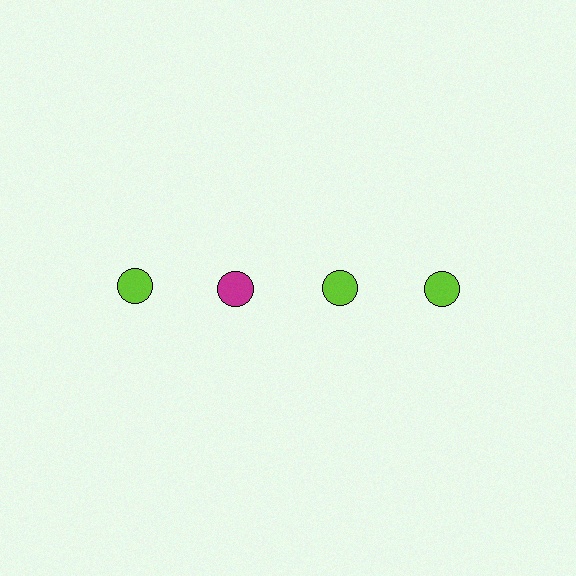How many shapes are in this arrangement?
There are 4 shapes arranged in a grid pattern.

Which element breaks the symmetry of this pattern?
The magenta circle in the top row, second from left column breaks the symmetry. All other shapes are lime circles.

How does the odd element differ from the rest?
It has a different color: magenta instead of lime.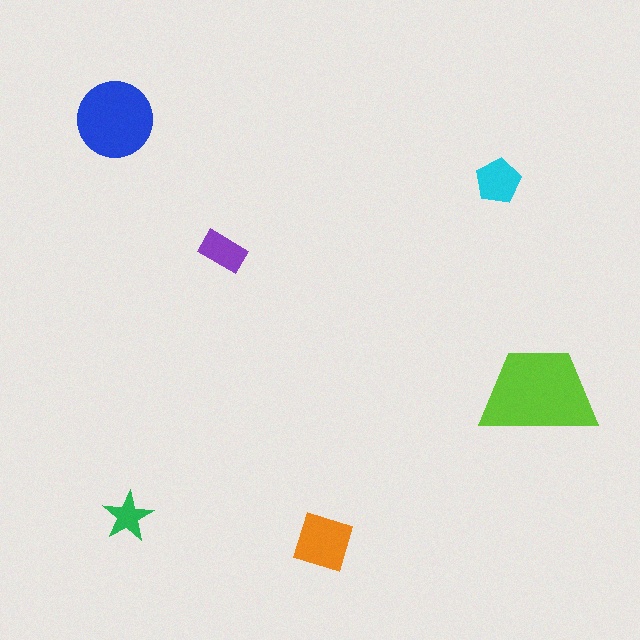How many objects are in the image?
There are 6 objects in the image.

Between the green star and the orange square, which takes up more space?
The orange square.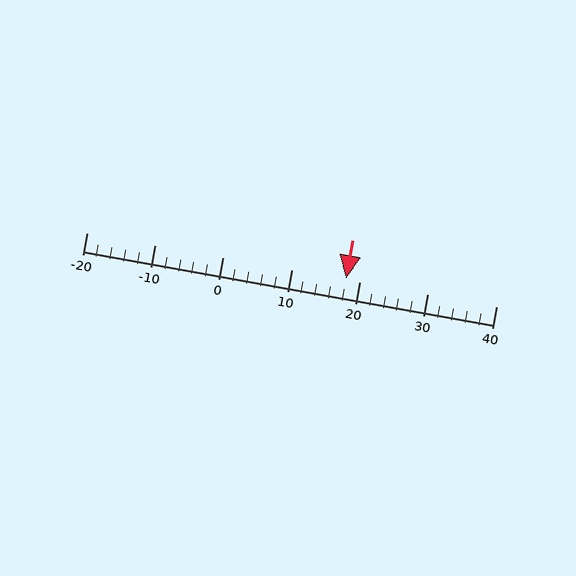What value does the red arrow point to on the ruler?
The red arrow points to approximately 18.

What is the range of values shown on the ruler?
The ruler shows values from -20 to 40.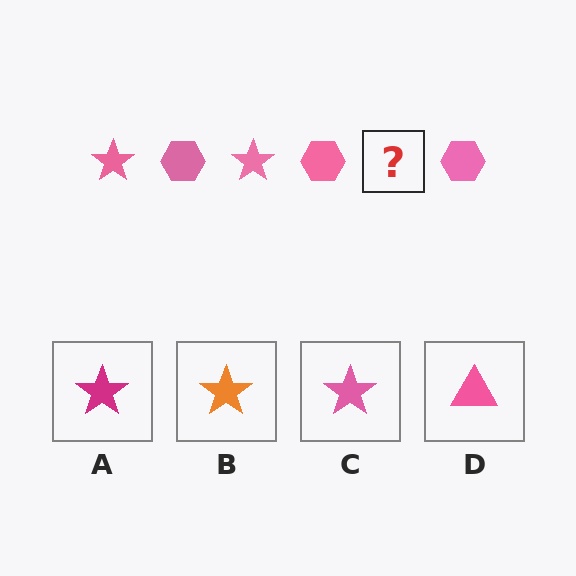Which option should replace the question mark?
Option C.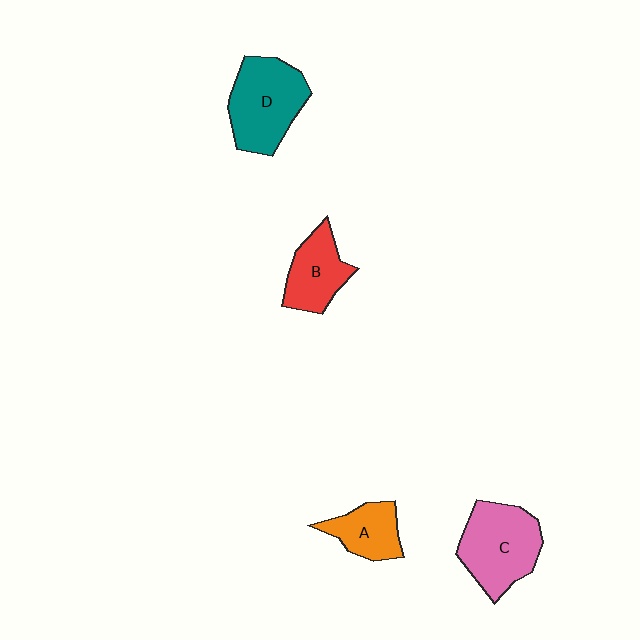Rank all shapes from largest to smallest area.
From largest to smallest: C (pink), D (teal), B (red), A (orange).